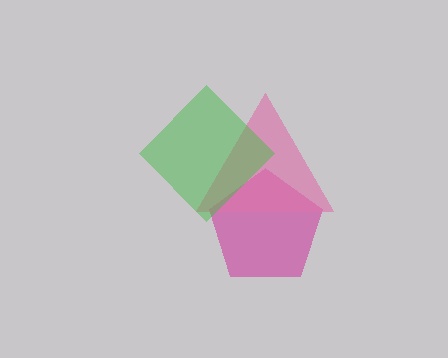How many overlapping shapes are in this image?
There are 3 overlapping shapes in the image.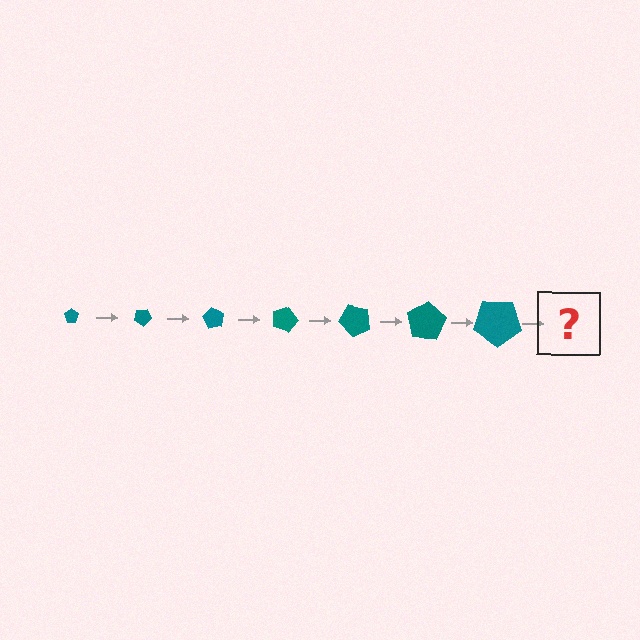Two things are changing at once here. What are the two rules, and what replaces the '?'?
The two rules are that the pentagon grows larger each step and it rotates 30 degrees each step. The '?' should be a pentagon, larger than the previous one and rotated 210 degrees from the start.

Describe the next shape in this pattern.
It should be a pentagon, larger than the previous one and rotated 210 degrees from the start.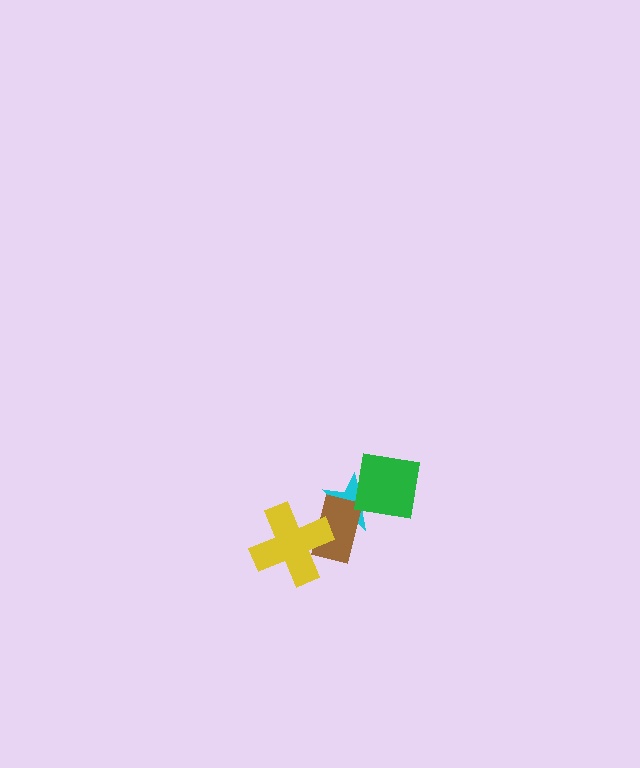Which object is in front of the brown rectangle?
The yellow cross is in front of the brown rectangle.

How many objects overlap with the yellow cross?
1 object overlaps with the yellow cross.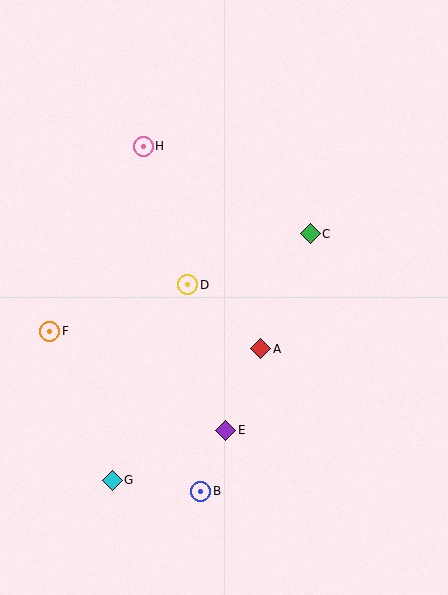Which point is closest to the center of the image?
Point D at (188, 285) is closest to the center.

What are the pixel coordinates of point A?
Point A is at (261, 349).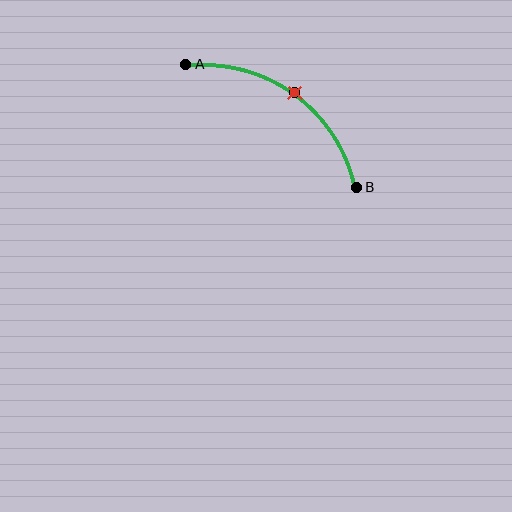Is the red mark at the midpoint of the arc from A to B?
Yes. The red mark lies on the arc at equal arc-length from both A and B — it is the arc midpoint.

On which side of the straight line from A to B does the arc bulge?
The arc bulges above and to the right of the straight line connecting A and B.